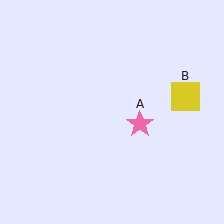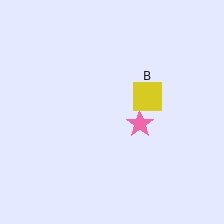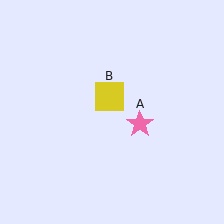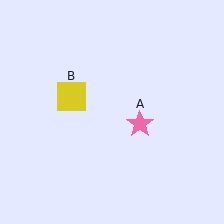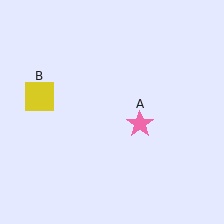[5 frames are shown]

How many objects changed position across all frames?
1 object changed position: yellow square (object B).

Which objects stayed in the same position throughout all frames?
Pink star (object A) remained stationary.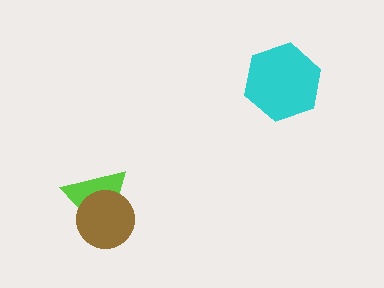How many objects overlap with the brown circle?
1 object overlaps with the brown circle.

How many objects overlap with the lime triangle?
1 object overlaps with the lime triangle.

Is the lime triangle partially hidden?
Yes, it is partially covered by another shape.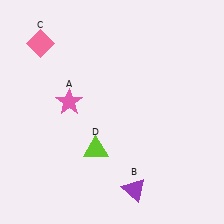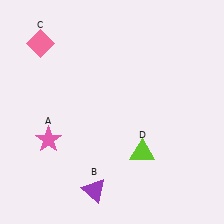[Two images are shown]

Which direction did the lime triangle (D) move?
The lime triangle (D) moved right.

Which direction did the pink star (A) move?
The pink star (A) moved down.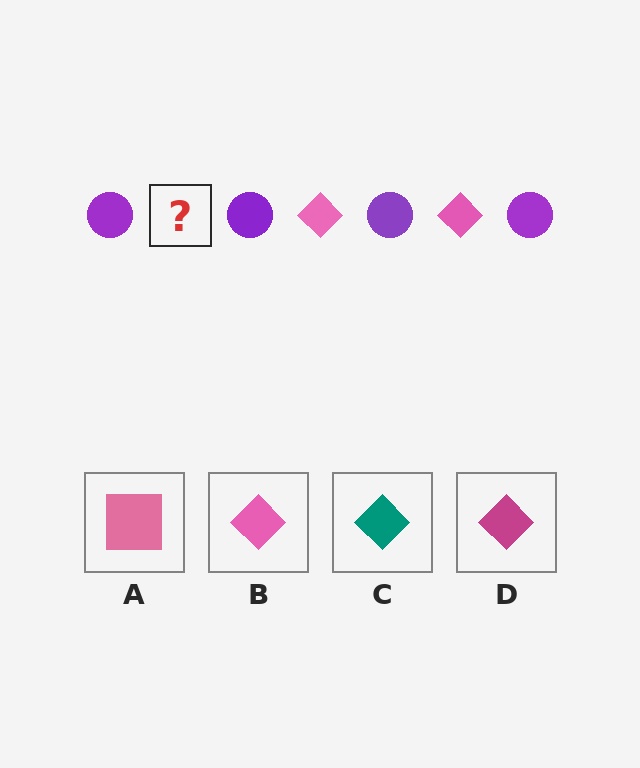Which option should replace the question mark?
Option B.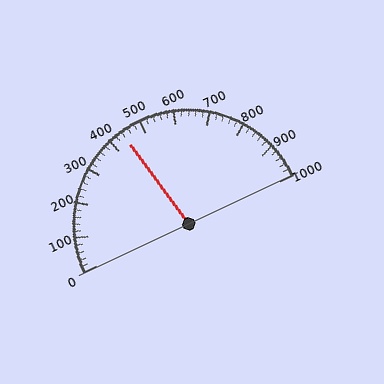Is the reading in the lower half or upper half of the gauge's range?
The reading is in the lower half of the range (0 to 1000).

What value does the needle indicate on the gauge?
The needle indicates approximately 440.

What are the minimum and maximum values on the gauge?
The gauge ranges from 0 to 1000.